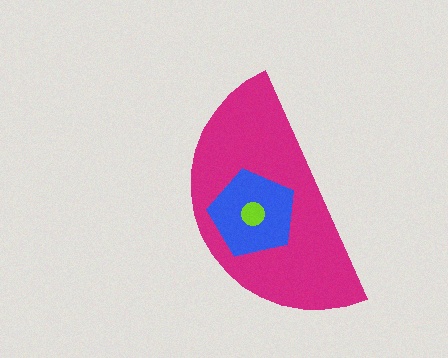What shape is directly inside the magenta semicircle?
The blue pentagon.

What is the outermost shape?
The magenta semicircle.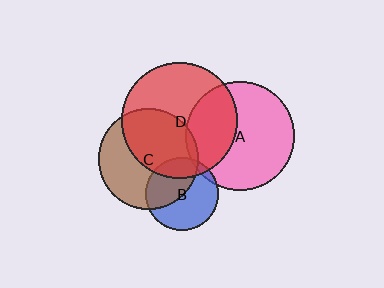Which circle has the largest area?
Circle D (red).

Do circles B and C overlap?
Yes.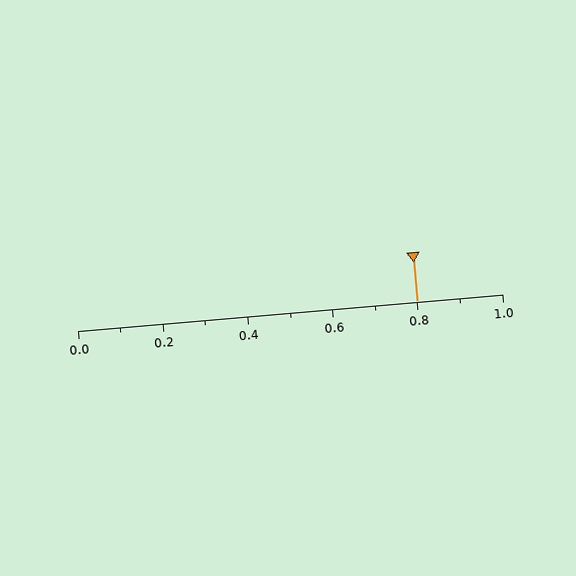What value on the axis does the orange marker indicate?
The marker indicates approximately 0.8.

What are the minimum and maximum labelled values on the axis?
The axis runs from 0.0 to 1.0.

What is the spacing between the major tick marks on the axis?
The major ticks are spaced 0.2 apart.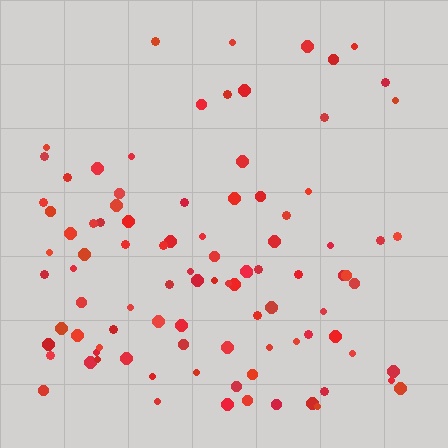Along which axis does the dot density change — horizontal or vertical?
Vertical.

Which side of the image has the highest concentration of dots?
The bottom.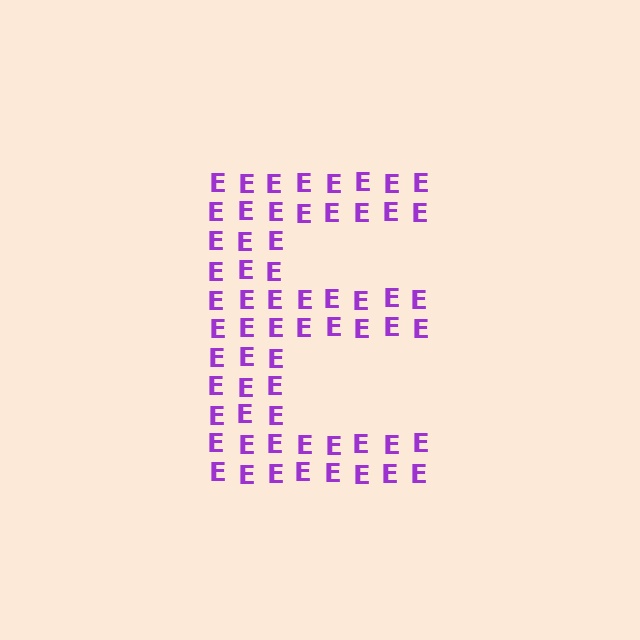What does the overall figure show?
The overall figure shows the letter E.